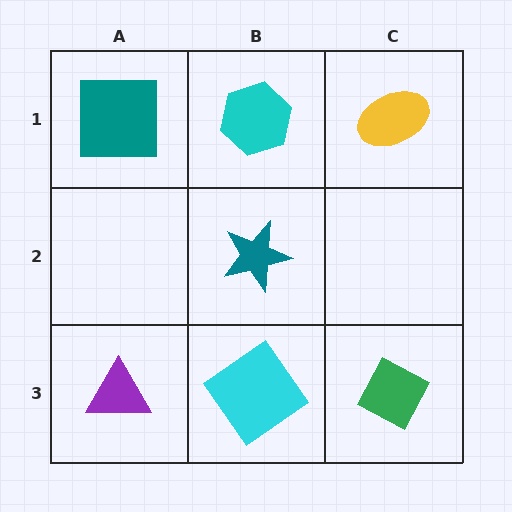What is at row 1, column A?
A teal square.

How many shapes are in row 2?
1 shape.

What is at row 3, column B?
A cyan diamond.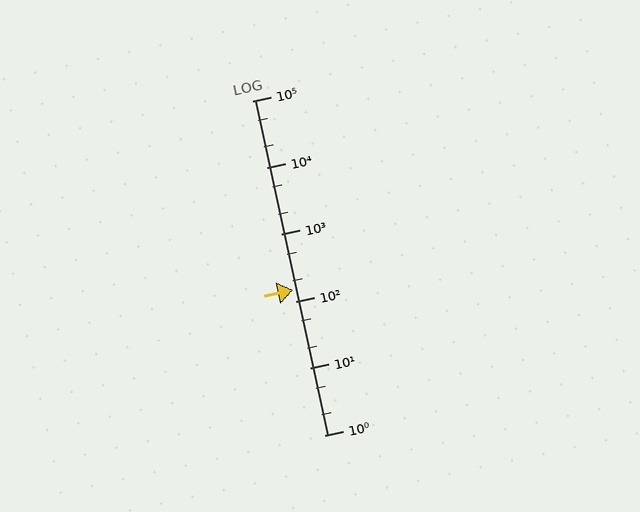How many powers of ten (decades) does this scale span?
The scale spans 5 decades, from 1 to 100000.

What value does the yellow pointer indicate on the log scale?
The pointer indicates approximately 150.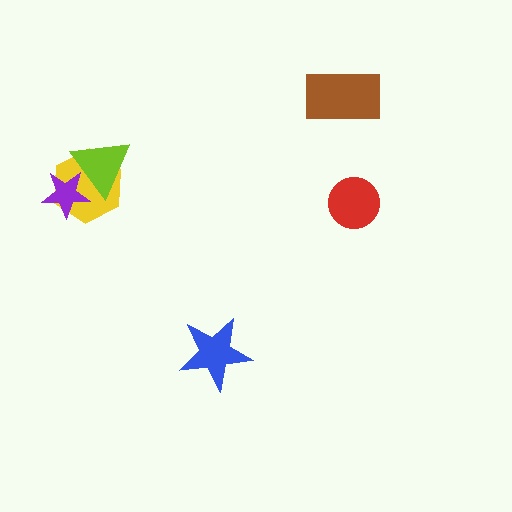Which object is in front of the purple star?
The lime triangle is in front of the purple star.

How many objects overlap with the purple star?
2 objects overlap with the purple star.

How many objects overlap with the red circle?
0 objects overlap with the red circle.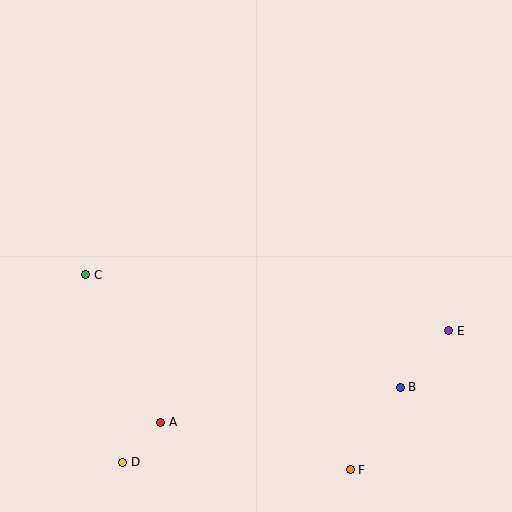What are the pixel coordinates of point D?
Point D is at (123, 462).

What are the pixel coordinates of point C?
Point C is at (86, 275).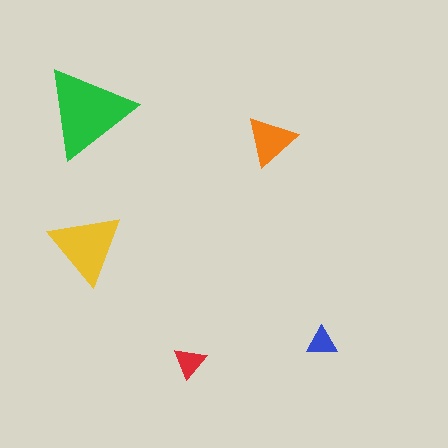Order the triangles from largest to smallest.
the green one, the yellow one, the orange one, the red one, the blue one.